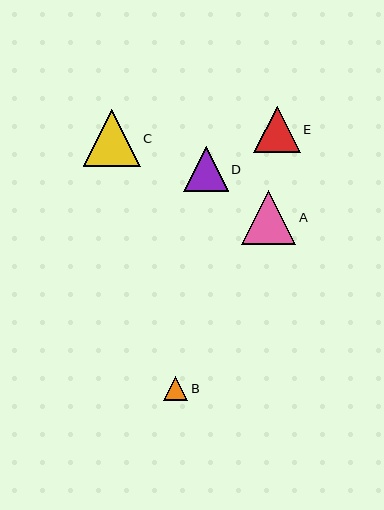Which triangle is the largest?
Triangle C is the largest with a size of approximately 57 pixels.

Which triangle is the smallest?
Triangle B is the smallest with a size of approximately 24 pixels.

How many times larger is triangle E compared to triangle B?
Triangle E is approximately 1.9 times the size of triangle B.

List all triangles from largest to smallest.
From largest to smallest: C, A, E, D, B.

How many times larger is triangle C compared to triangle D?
Triangle C is approximately 1.3 times the size of triangle D.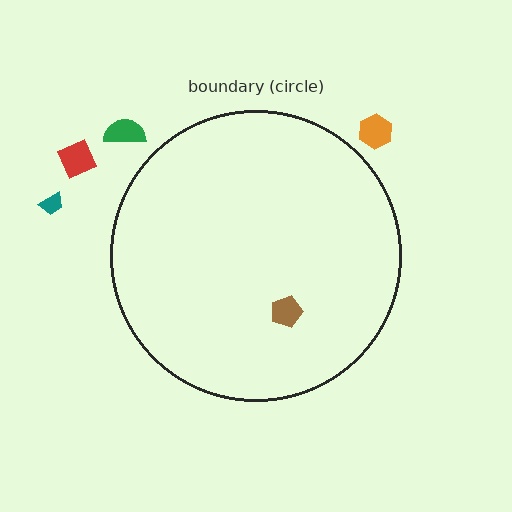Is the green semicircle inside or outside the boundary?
Outside.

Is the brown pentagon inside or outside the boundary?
Inside.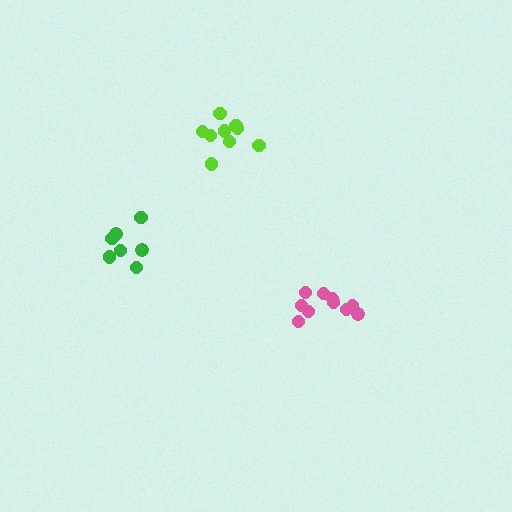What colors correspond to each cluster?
The clusters are colored: green, pink, lime.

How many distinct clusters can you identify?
There are 3 distinct clusters.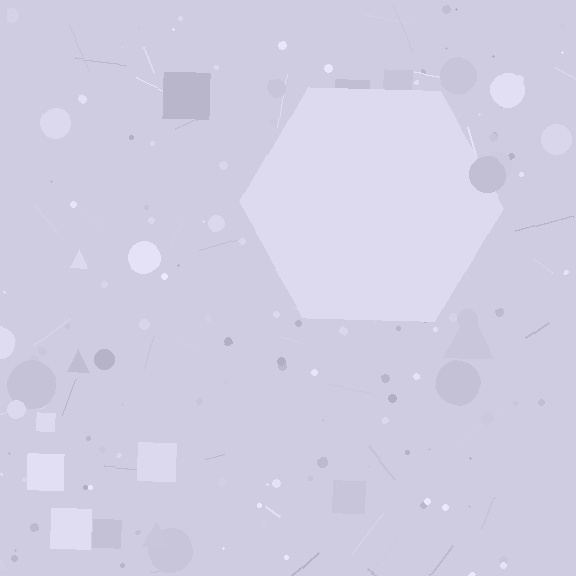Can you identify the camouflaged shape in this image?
The camouflaged shape is a hexagon.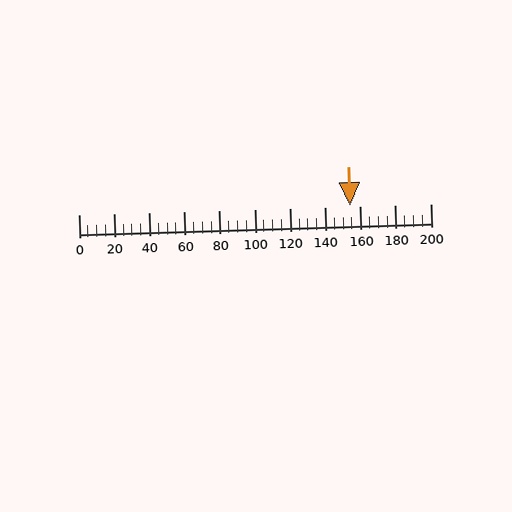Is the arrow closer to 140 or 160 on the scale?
The arrow is closer to 160.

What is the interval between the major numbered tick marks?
The major tick marks are spaced 20 units apart.